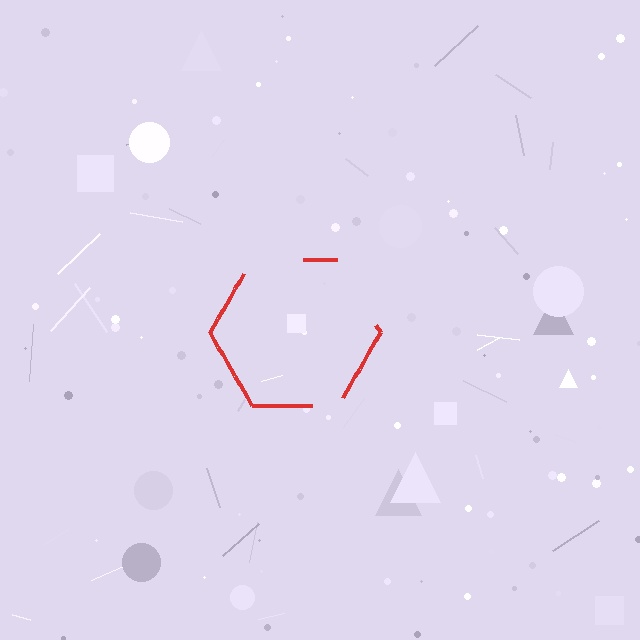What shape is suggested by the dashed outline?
The dashed outline suggests a hexagon.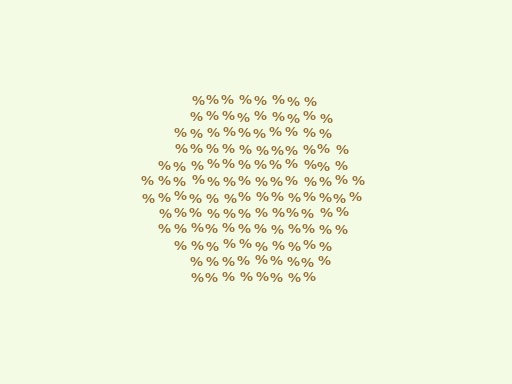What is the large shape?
The large shape is a hexagon.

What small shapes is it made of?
It is made of small percent signs.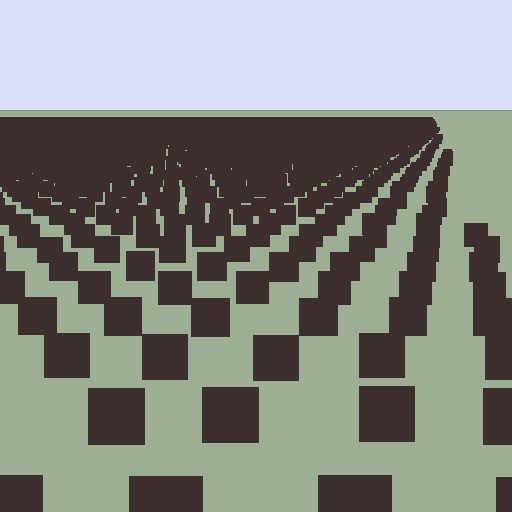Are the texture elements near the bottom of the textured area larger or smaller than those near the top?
Larger. Near the bottom, elements are closer to the viewer and appear at a bigger on-screen size.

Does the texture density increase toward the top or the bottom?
Density increases toward the top.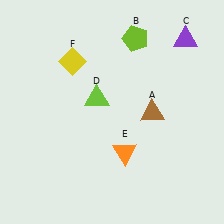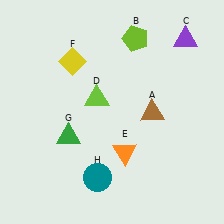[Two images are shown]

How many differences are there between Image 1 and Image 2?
There are 2 differences between the two images.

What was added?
A green triangle (G), a teal circle (H) were added in Image 2.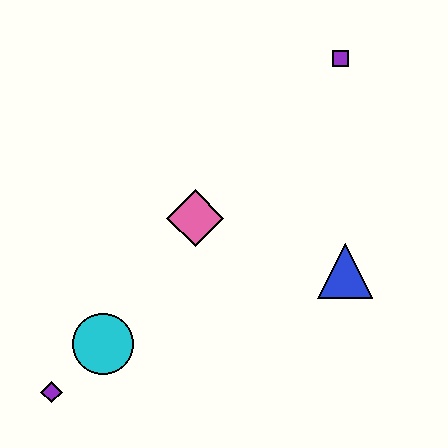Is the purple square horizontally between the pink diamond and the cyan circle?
No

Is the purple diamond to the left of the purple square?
Yes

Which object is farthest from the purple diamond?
The purple square is farthest from the purple diamond.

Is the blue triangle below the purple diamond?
No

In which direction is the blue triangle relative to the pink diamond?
The blue triangle is to the right of the pink diamond.